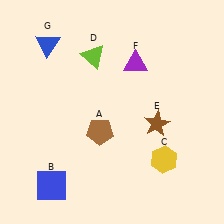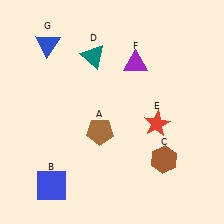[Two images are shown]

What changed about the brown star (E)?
In Image 1, E is brown. In Image 2, it changed to red.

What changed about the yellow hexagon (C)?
In Image 1, C is yellow. In Image 2, it changed to brown.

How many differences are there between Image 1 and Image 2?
There are 3 differences between the two images.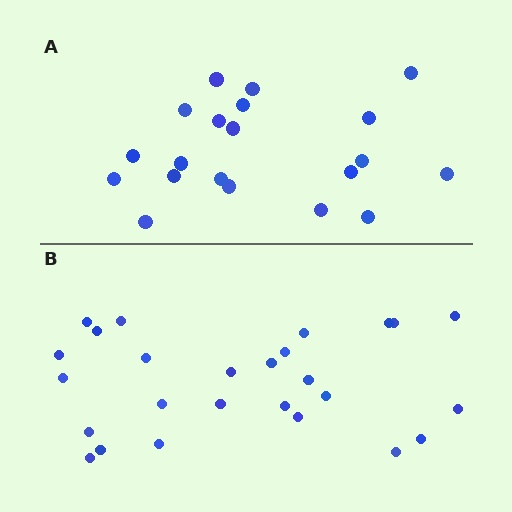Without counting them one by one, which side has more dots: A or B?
Region B (the bottom region) has more dots.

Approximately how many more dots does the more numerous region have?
Region B has about 6 more dots than region A.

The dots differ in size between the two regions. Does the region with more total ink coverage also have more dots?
No. Region A has more total ink coverage because its dots are larger, but region B actually contains more individual dots. Total area can be misleading — the number of items is what matters here.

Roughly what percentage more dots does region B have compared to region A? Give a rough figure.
About 30% more.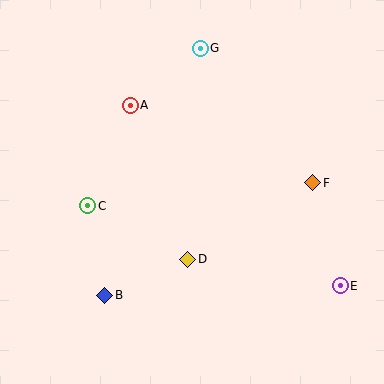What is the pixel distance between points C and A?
The distance between C and A is 109 pixels.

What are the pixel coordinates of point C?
Point C is at (88, 206).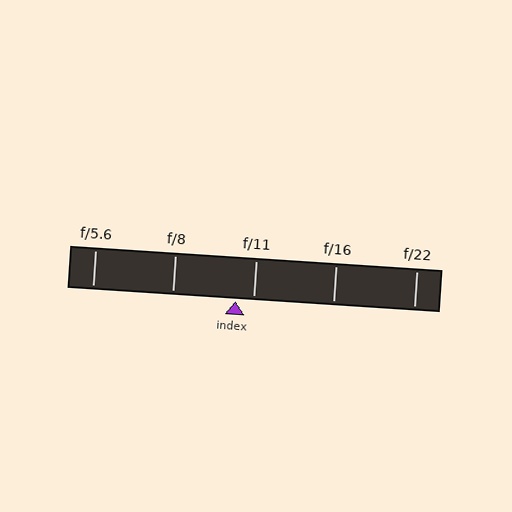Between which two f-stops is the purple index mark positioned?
The index mark is between f/8 and f/11.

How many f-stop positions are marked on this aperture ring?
There are 5 f-stop positions marked.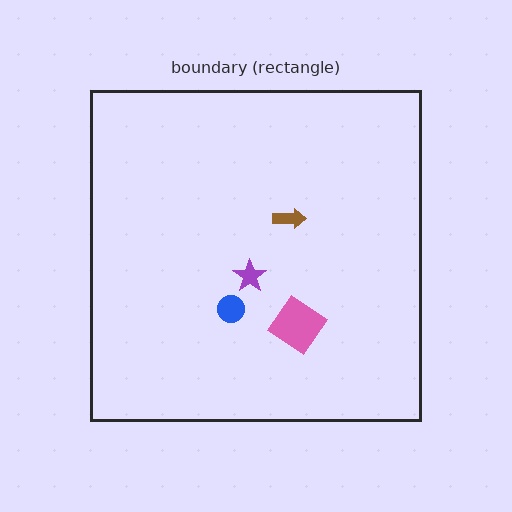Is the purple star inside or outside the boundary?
Inside.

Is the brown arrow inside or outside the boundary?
Inside.